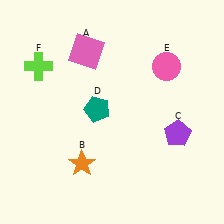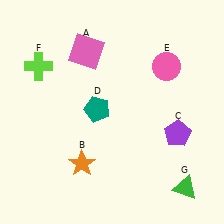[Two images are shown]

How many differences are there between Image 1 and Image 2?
There is 1 difference between the two images.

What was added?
A green triangle (G) was added in Image 2.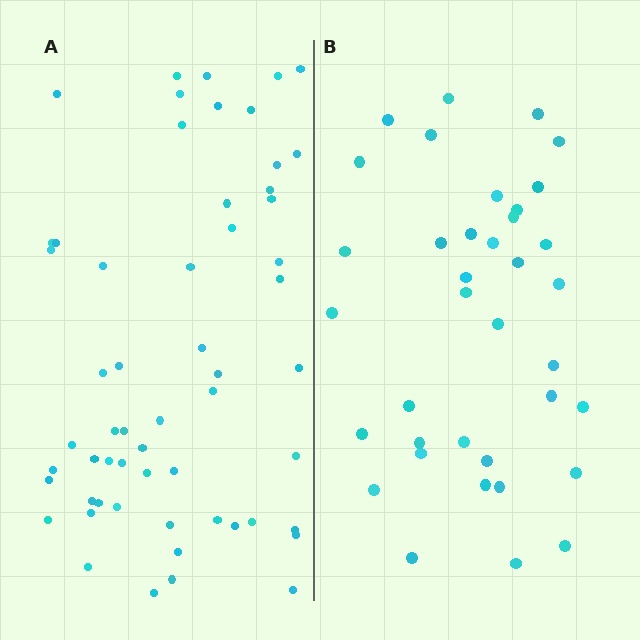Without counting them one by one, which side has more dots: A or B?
Region A (the left region) has more dots.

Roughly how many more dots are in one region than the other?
Region A has approximately 20 more dots than region B.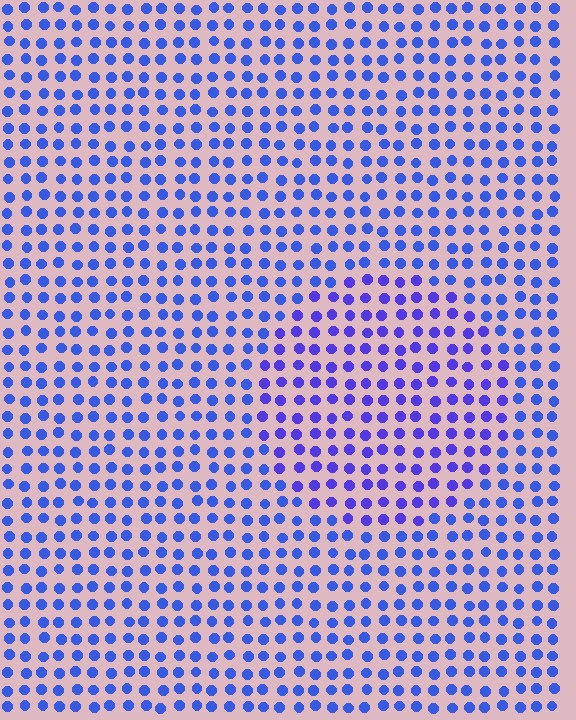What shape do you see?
I see a circle.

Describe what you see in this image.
The image is filled with small blue elements in a uniform arrangement. A circle-shaped region is visible where the elements are tinted to a slightly different hue, forming a subtle color boundary.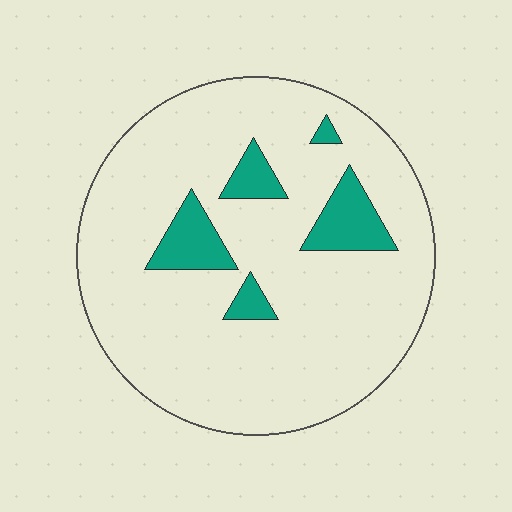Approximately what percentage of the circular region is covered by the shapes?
Approximately 10%.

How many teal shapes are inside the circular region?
5.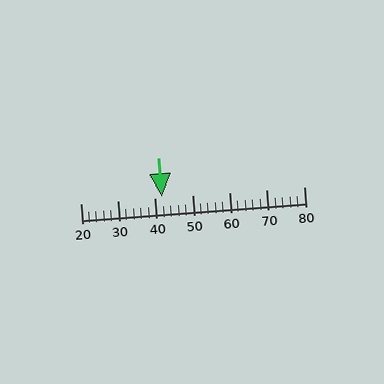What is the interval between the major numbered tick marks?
The major tick marks are spaced 10 units apart.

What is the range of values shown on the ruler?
The ruler shows values from 20 to 80.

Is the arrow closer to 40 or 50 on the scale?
The arrow is closer to 40.